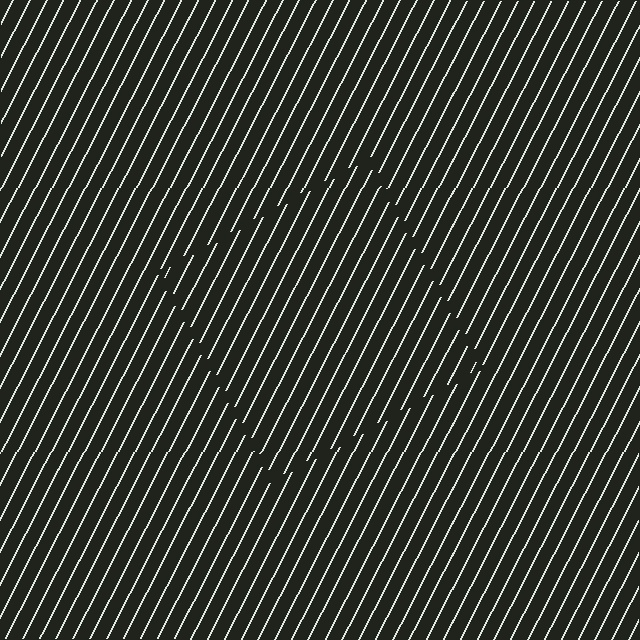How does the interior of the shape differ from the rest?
The interior of the shape contains the same grating, shifted by half a period — the contour is defined by the phase discontinuity where line-ends from the inner and outer gratings abut.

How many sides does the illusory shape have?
4 sides — the line-ends trace a square.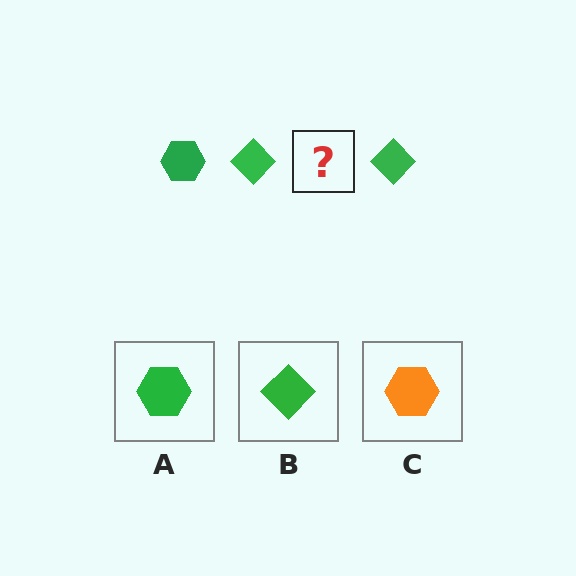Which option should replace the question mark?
Option A.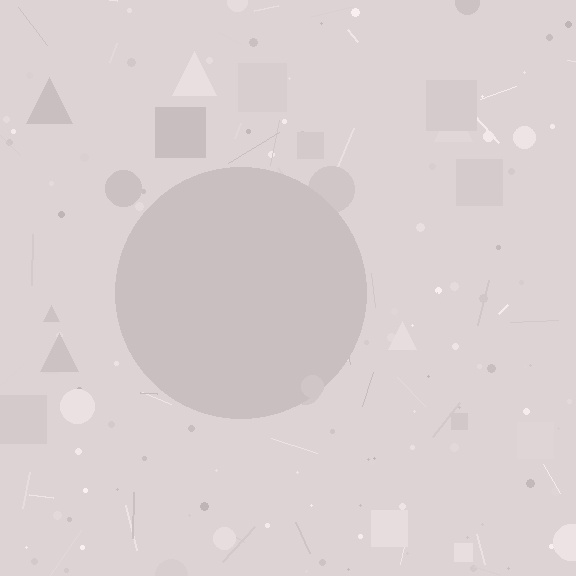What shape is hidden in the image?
A circle is hidden in the image.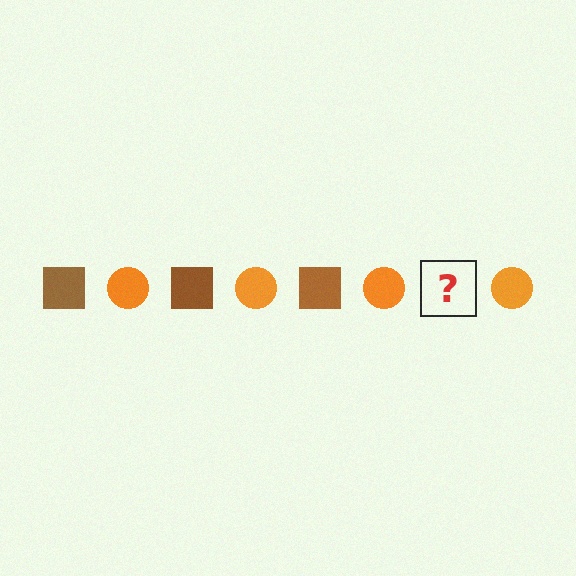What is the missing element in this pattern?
The missing element is a brown square.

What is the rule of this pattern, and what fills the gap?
The rule is that the pattern alternates between brown square and orange circle. The gap should be filled with a brown square.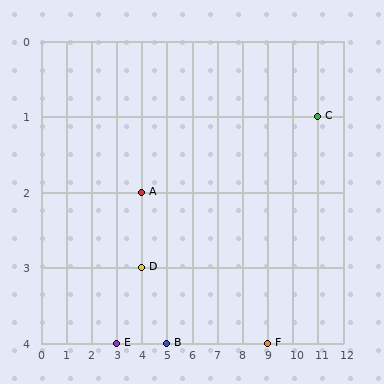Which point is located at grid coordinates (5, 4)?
Point B is at (5, 4).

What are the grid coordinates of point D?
Point D is at grid coordinates (4, 3).